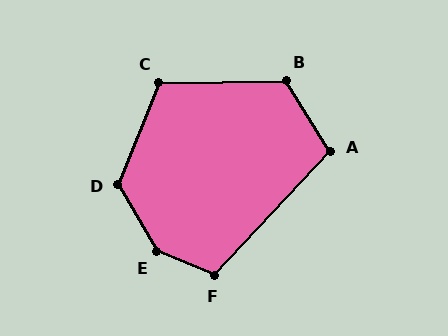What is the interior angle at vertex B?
Approximately 121 degrees (obtuse).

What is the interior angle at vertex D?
Approximately 128 degrees (obtuse).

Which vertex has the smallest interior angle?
A, at approximately 105 degrees.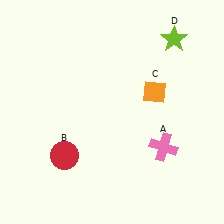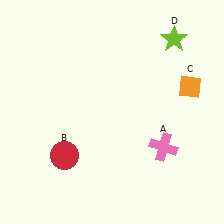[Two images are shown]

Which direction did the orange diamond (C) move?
The orange diamond (C) moved right.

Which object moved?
The orange diamond (C) moved right.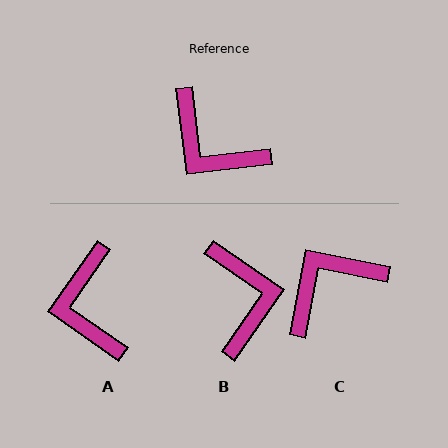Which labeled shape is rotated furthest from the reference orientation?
B, about 138 degrees away.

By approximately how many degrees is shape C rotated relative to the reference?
Approximately 108 degrees clockwise.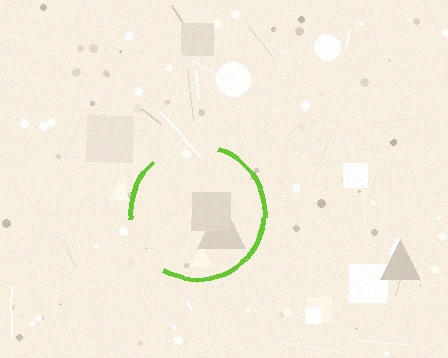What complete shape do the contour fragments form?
The contour fragments form a circle.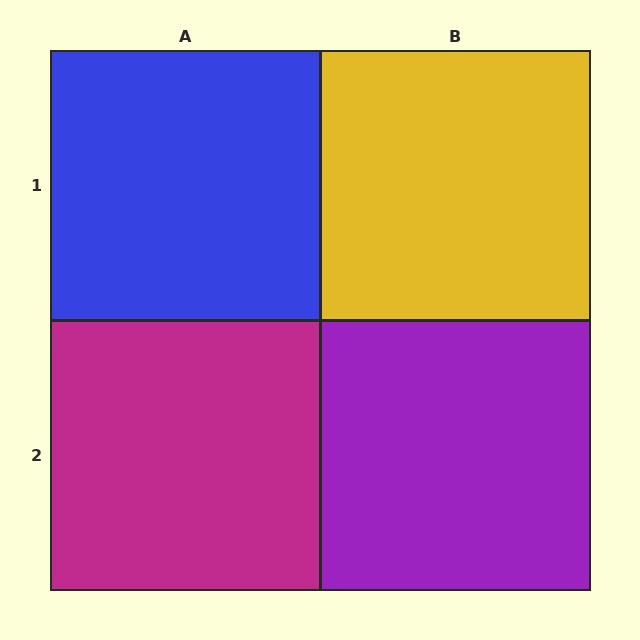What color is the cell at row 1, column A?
Blue.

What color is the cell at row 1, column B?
Yellow.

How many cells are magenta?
1 cell is magenta.